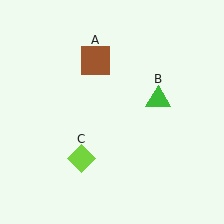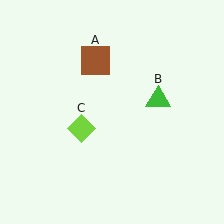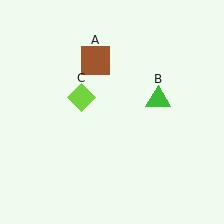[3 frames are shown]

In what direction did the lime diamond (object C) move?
The lime diamond (object C) moved up.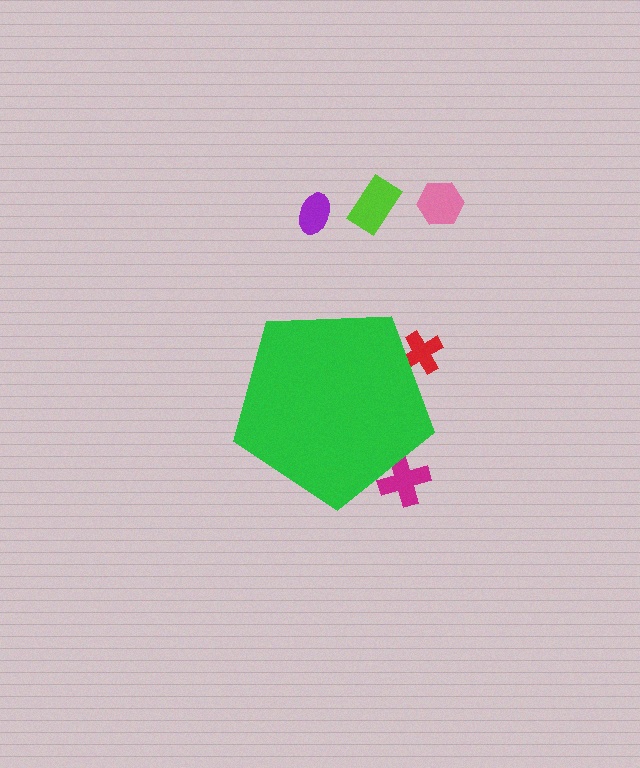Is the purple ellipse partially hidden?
No, the purple ellipse is fully visible.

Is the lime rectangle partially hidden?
No, the lime rectangle is fully visible.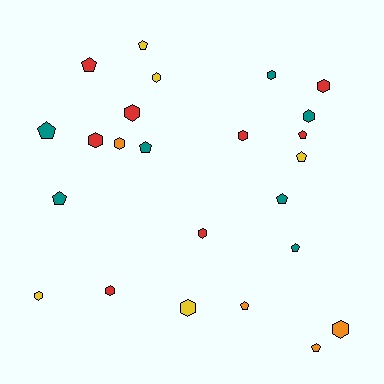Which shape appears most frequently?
Hexagon, with 13 objects.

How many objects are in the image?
There are 24 objects.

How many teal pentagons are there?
There are 5 teal pentagons.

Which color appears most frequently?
Red, with 8 objects.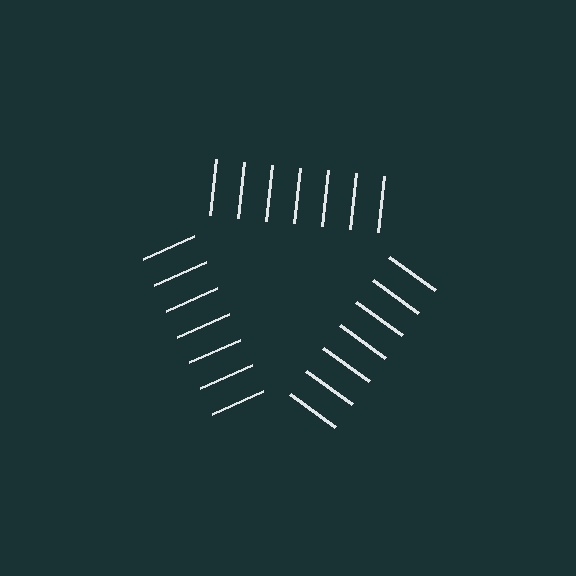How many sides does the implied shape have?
3 sides — the line-ends trace a triangle.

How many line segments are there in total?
21 — 7 along each of the 3 edges.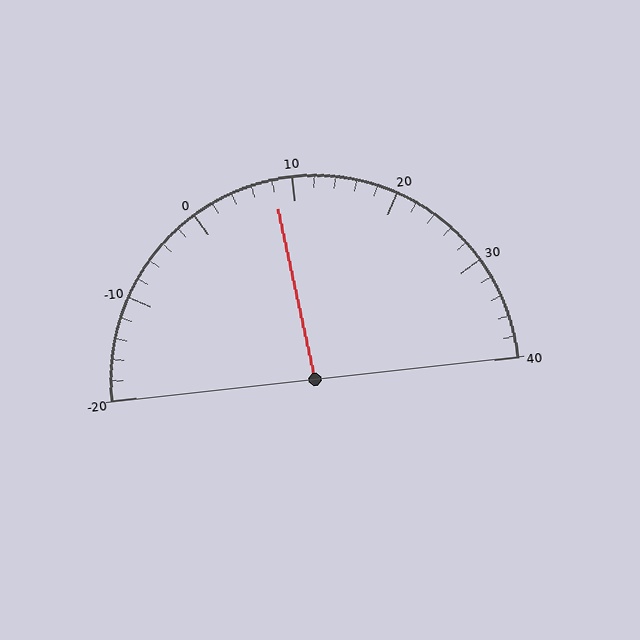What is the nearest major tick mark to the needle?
The nearest major tick mark is 10.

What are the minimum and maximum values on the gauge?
The gauge ranges from -20 to 40.